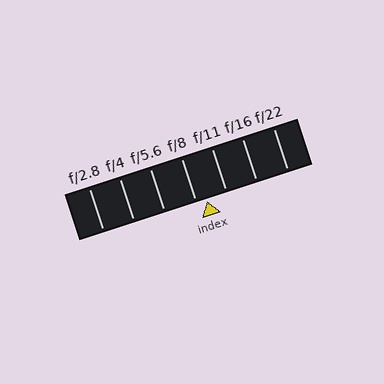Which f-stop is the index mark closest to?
The index mark is closest to f/8.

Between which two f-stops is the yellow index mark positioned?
The index mark is between f/8 and f/11.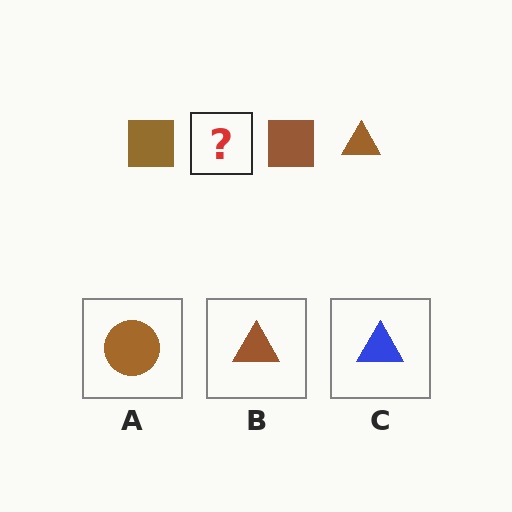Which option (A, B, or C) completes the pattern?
B.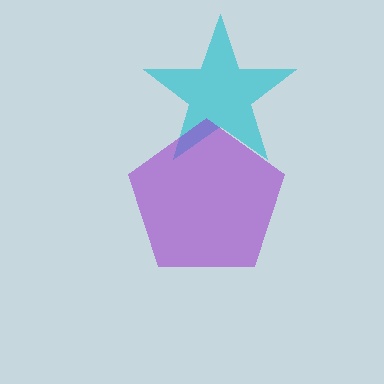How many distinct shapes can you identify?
There are 2 distinct shapes: a cyan star, a purple pentagon.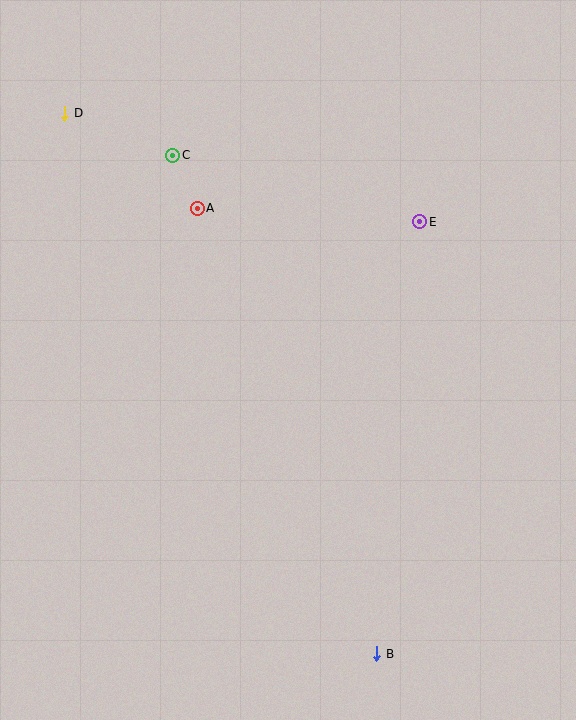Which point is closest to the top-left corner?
Point D is closest to the top-left corner.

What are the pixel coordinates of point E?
Point E is at (420, 222).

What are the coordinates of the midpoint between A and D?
The midpoint between A and D is at (131, 161).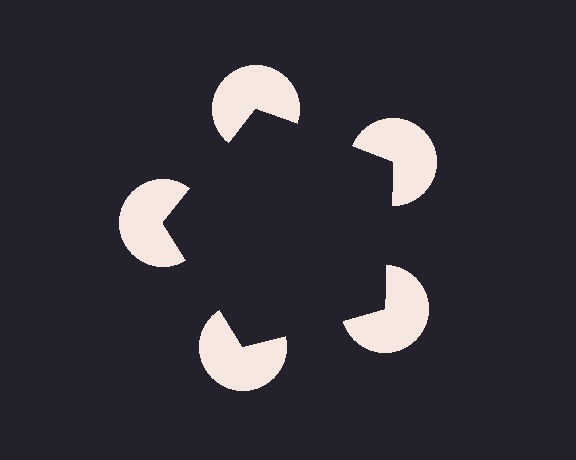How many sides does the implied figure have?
5 sides.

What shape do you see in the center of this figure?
An illusory pentagon — its edges are inferred from the aligned wedge cuts in the pac-man discs, not physically drawn.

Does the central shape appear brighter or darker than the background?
It typically appears slightly darker than the background, even though no actual brightness change is drawn.